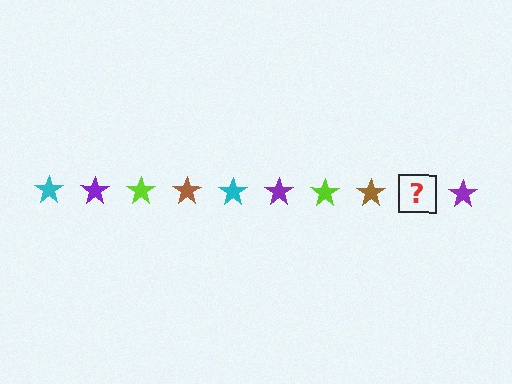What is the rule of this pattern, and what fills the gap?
The rule is that the pattern cycles through cyan, purple, lime, brown stars. The gap should be filled with a cyan star.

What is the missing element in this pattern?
The missing element is a cyan star.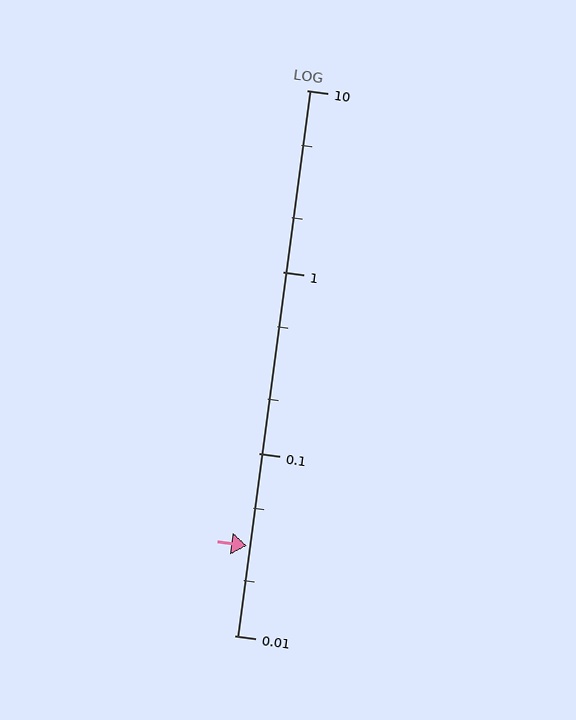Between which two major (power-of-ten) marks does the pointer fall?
The pointer is between 0.01 and 0.1.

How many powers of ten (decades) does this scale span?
The scale spans 3 decades, from 0.01 to 10.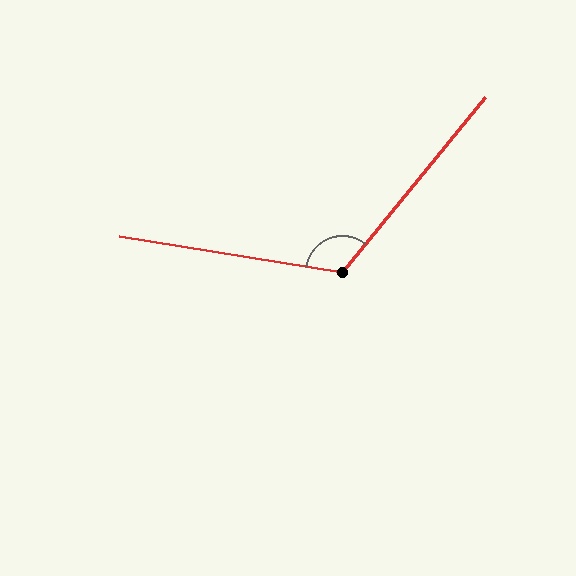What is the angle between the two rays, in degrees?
Approximately 120 degrees.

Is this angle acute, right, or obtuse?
It is obtuse.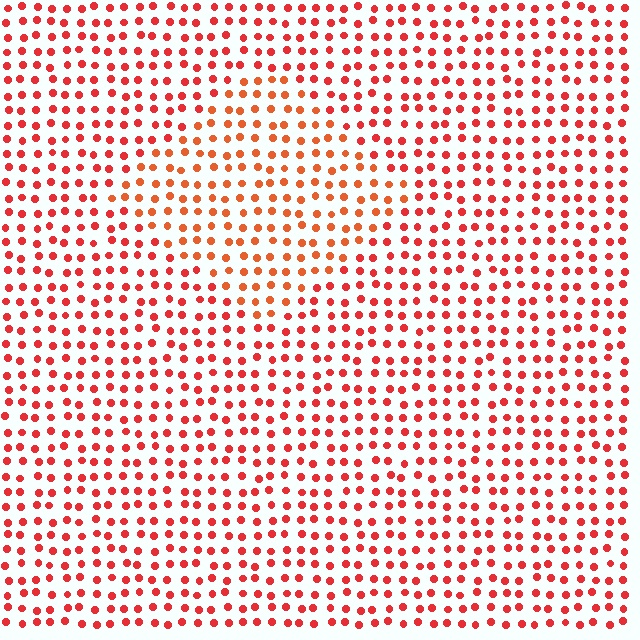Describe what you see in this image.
The image is filled with small red elements in a uniform arrangement. A diamond-shaped region is visible where the elements are tinted to a slightly different hue, forming a subtle color boundary.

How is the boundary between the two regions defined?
The boundary is defined purely by a slight shift in hue (about 19 degrees). Spacing, size, and orientation are identical on both sides.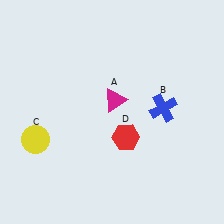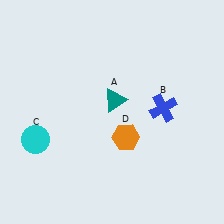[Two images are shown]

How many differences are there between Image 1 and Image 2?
There are 3 differences between the two images.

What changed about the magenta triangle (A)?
In Image 1, A is magenta. In Image 2, it changed to teal.